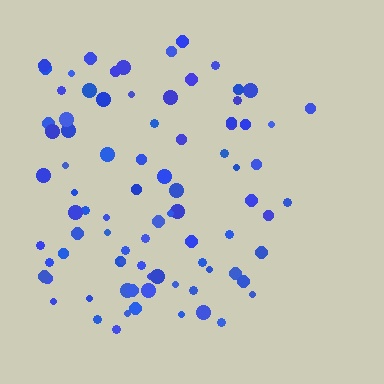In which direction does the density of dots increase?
From right to left, with the left side densest.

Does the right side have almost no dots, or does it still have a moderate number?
Still a moderate number, just noticeably fewer than the left.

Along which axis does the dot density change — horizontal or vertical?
Horizontal.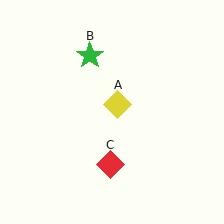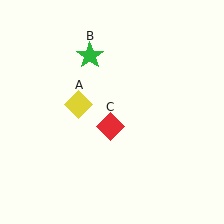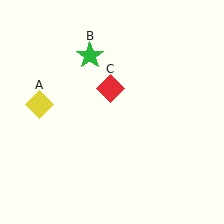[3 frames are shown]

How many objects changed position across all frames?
2 objects changed position: yellow diamond (object A), red diamond (object C).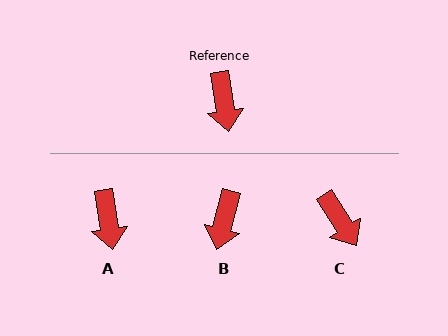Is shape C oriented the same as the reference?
No, it is off by about 23 degrees.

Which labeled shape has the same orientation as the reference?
A.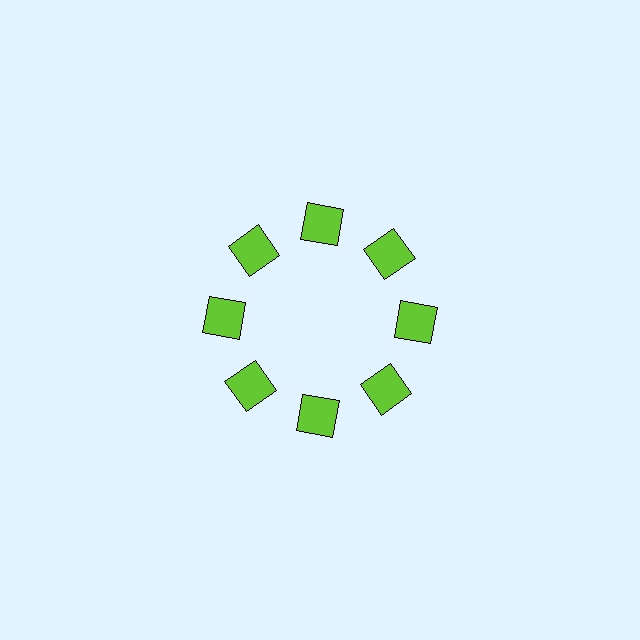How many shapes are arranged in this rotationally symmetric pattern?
There are 8 shapes, arranged in 8 groups of 1.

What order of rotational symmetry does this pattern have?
This pattern has 8-fold rotational symmetry.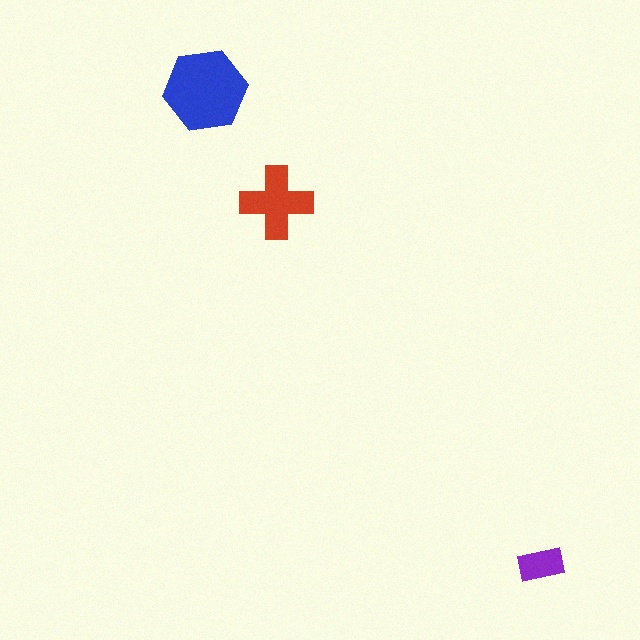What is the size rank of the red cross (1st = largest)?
2nd.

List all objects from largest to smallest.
The blue hexagon, the red cross, the purple rectangle.